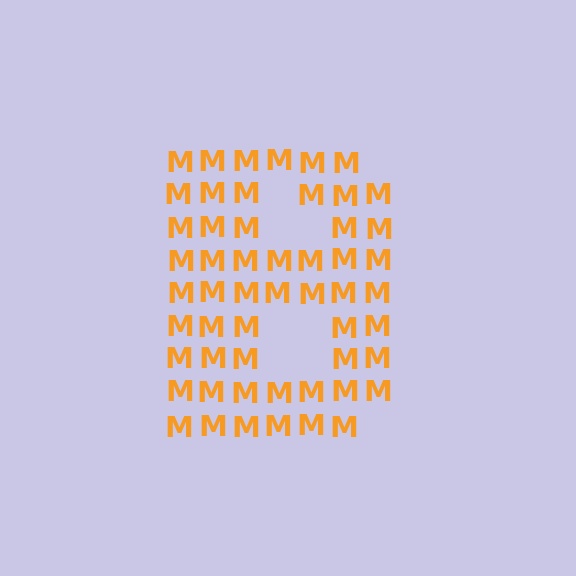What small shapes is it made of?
It is made of small letter M's.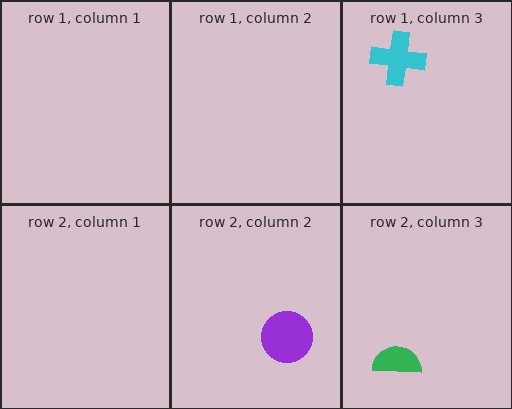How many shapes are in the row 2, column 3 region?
1.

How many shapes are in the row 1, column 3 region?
1.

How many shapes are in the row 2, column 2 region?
1.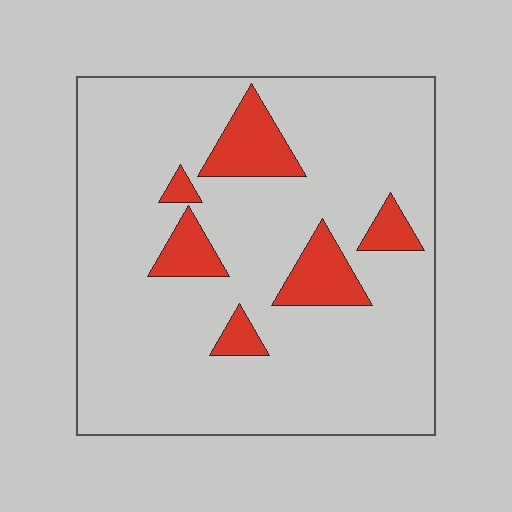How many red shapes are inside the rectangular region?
6.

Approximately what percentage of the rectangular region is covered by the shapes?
Approximately 15%.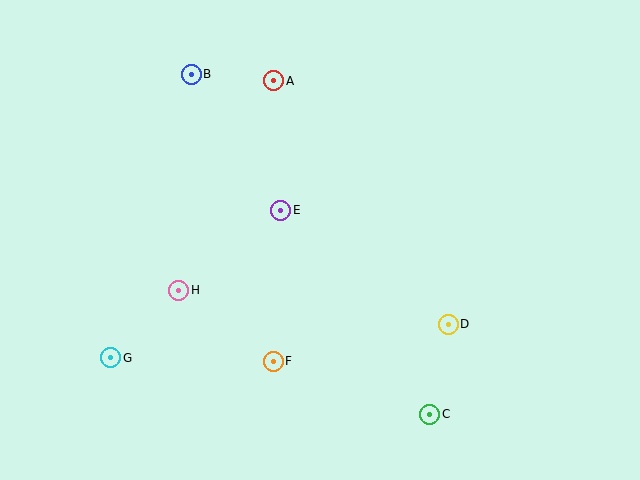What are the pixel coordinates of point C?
Point C is at (430, 414).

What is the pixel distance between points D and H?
The distance between D and H is 271 pixels.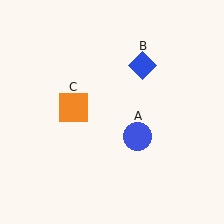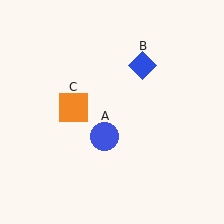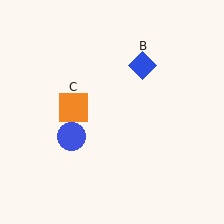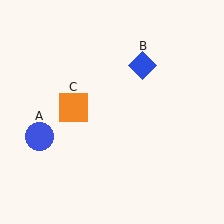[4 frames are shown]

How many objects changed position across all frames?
1 object changed position: blue circle (object A).